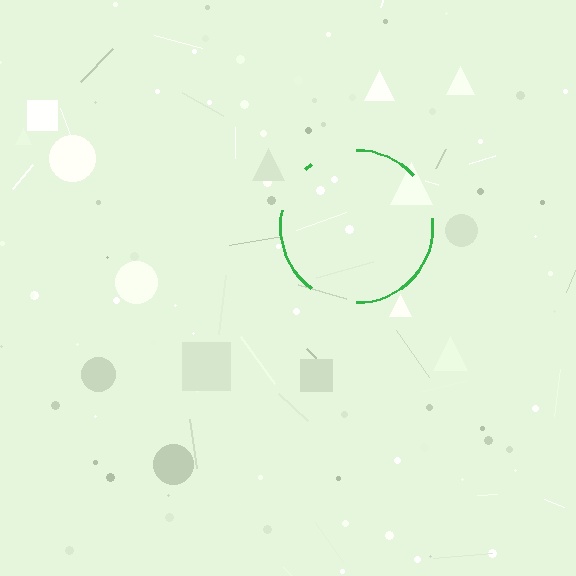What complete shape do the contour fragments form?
The contour fragments form a circle.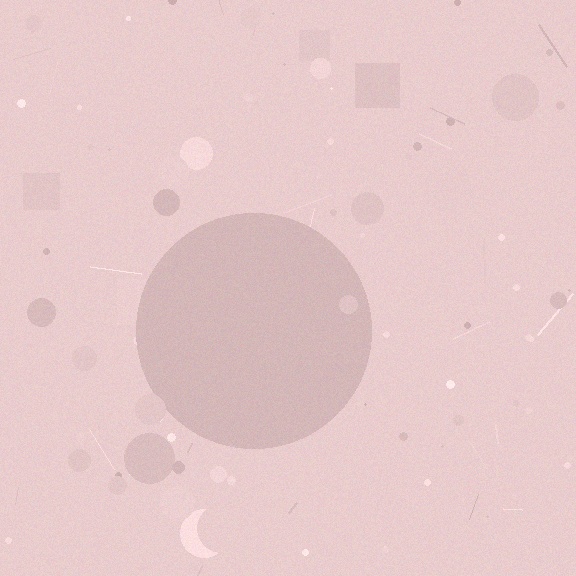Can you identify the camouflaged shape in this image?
The camouflaged shape is a circle.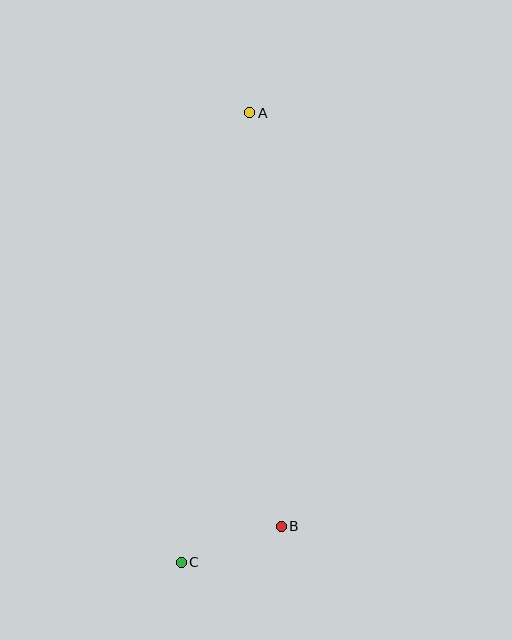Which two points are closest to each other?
Points B and C are closest to each other.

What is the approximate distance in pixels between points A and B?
The distance between A and B is approximately 414 pixels.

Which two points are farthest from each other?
Points A and C are farthest from each other.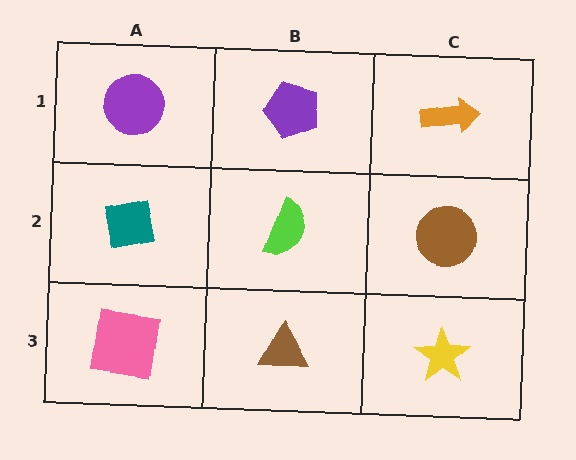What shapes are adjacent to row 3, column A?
A teal square (row 2, column A), a brown triangle (row 3, column B).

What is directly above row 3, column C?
A brown circle.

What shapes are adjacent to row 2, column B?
A purple pentagon (row 1, column B), a brown triangle (row 3, column B), a teal square (row 2, column A), a brown circle (row 2, column C).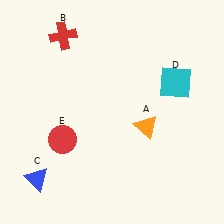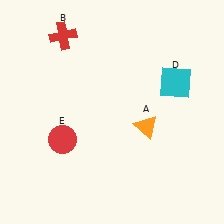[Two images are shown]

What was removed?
The blue triangle (C) was removed in Image 2.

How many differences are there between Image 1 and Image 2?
There is 1 difference between the two images.